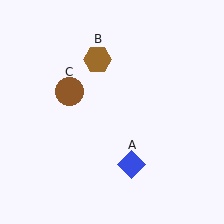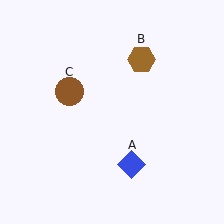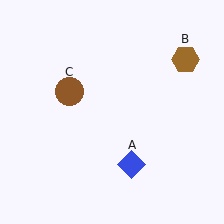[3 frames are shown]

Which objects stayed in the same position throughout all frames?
Blue diamond (object A) and brown circle (object C) remained stationary.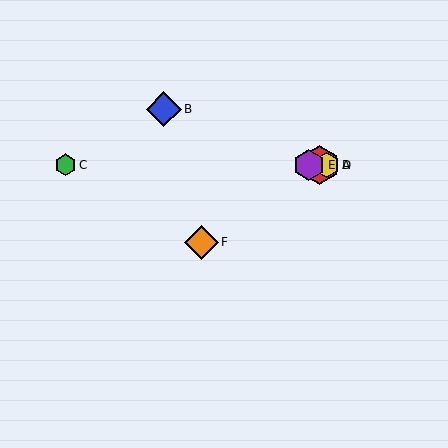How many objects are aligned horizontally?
4 objects (A, C, D, E) are aligned horizontally.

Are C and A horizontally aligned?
Yes, both are at y≈165.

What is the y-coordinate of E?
Object E is at y≈165.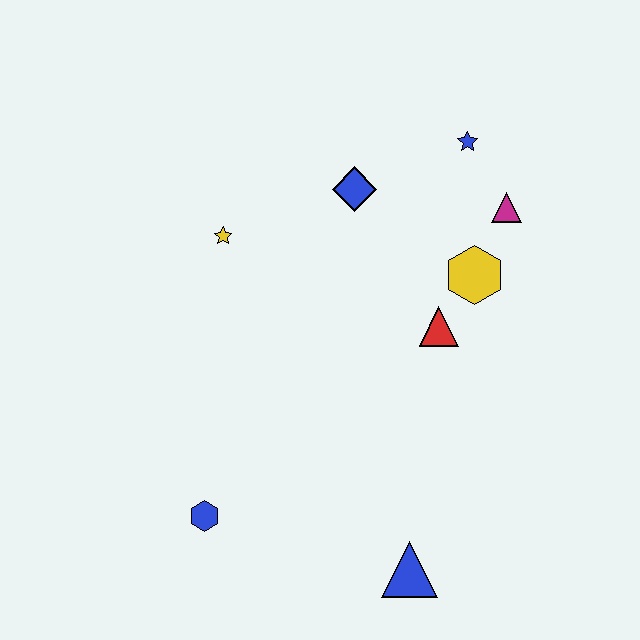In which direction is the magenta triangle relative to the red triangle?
The magenta triangle is above the red triangle.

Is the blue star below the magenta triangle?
No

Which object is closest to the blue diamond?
The blue star is closest to the blue diamond.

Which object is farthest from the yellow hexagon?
The blue hexagon is farthest from the yellow hexagon.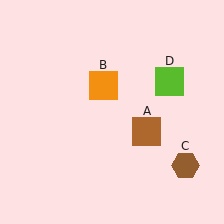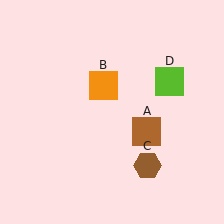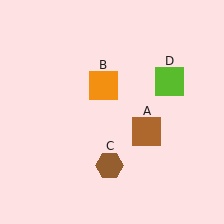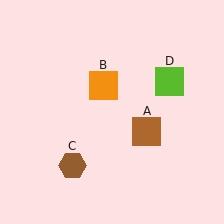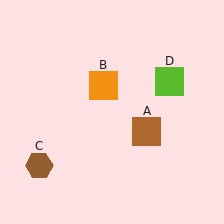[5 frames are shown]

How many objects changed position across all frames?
1 object changed position: brown hexagon (object C).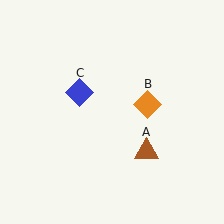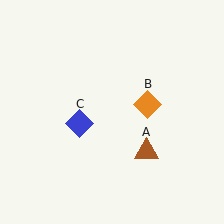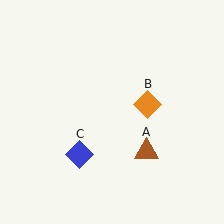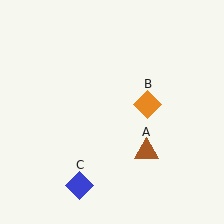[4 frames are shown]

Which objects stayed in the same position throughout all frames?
Brown triangle (object A) and orange diamond (object B) remained stationary.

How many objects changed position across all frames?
1 object changed position: blue diamond (object C).